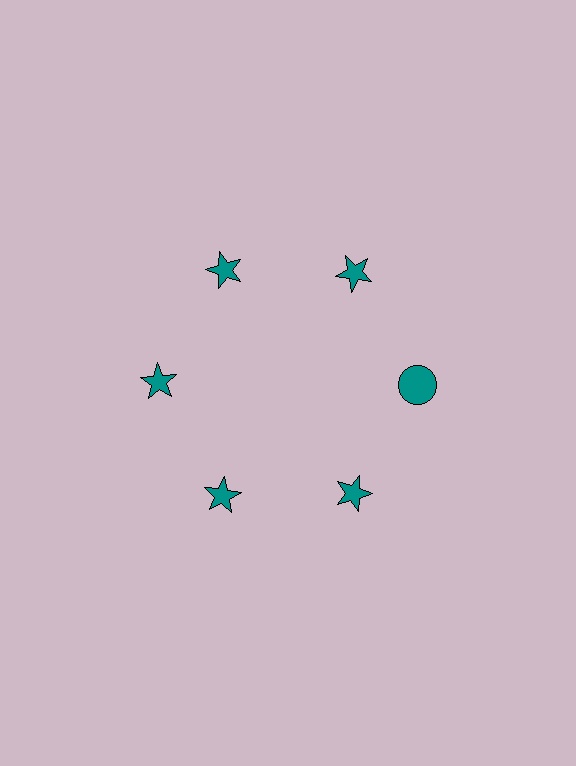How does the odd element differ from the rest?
It has a different shape: circle instead of star.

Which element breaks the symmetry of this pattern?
The teal circle at roughly the 3 o'clock position breaks the symmetry. All other shapes are teal stars.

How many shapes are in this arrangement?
There are 6 shapes arranged in a ring pattern.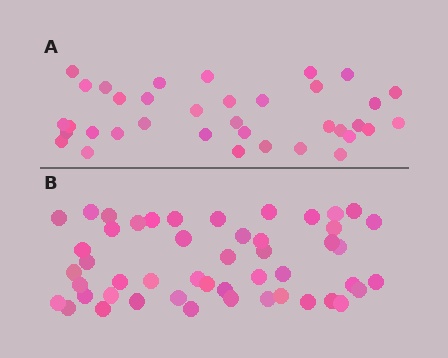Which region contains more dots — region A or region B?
Region B (the bottom region) has more dots.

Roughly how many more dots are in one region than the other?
Region B has approximately 15 more dots than region A.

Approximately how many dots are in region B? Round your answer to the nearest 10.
About 50 dots. (The exact count is 49, which rounds to 50.)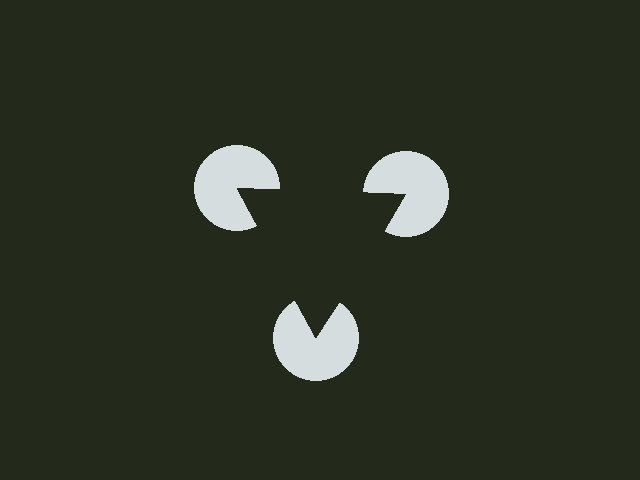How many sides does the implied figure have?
3 sides.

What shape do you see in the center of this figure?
An illusory triangle — its edges are inferred from the aligned wedge cuts in the pac-man discs, not physically drawn.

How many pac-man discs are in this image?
There are 3 — one at each vertex of the illusory triangle.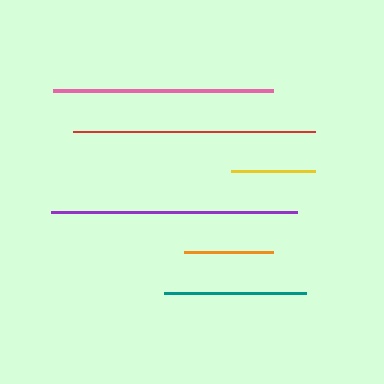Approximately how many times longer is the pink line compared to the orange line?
The pink line is approximately 2.5 times the length of the orange line.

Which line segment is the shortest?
The yellow line is the shortest at approximately 84 pixels.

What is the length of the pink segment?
The pink segment is approximately 220 pixels long.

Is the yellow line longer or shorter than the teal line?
The teal line is longer than the yellow line.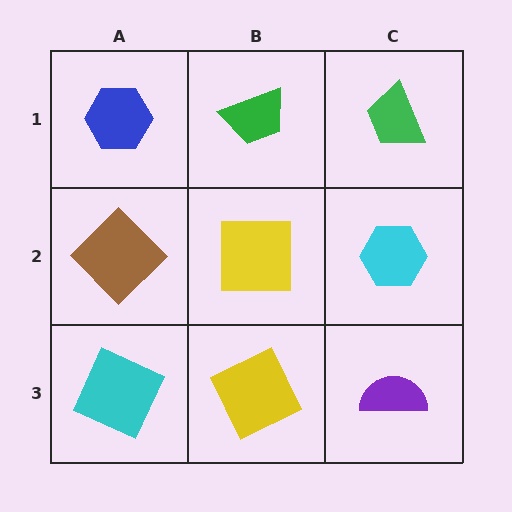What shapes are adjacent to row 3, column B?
A yellow square (row 2, column B), a cyan square (row 3, column A), a purple semicircle (row 3, column C).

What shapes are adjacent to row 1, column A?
A brown diamond (row 2, column A), a green trapezoid (row 1, column B).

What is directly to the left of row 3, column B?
A cyan square.